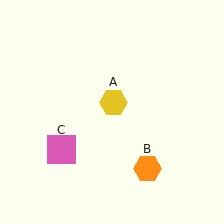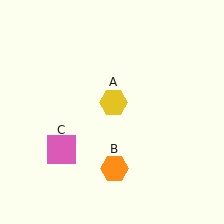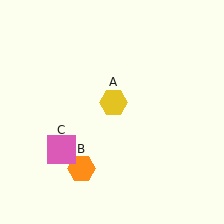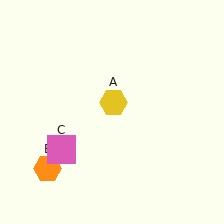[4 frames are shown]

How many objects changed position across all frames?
1 object changed position: orange hexagon (object B).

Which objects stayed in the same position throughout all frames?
Yellow hexagon (object A) and pink square (object C) remained stationary.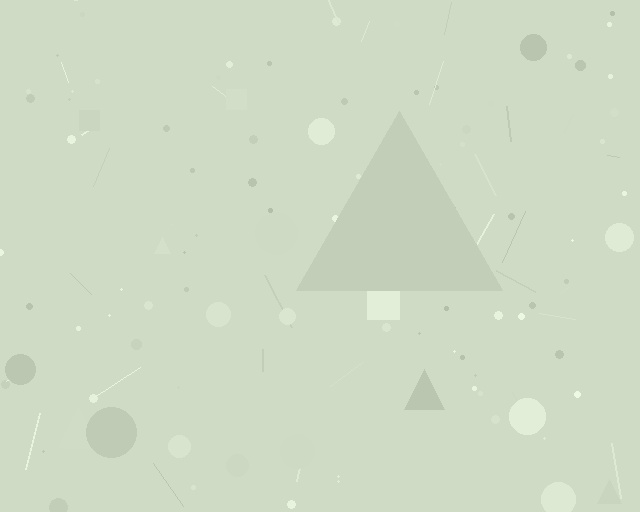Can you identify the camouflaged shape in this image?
The camouflaged shape is a triangle.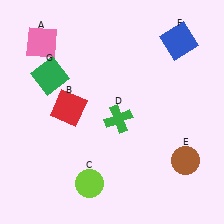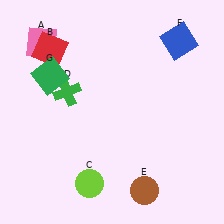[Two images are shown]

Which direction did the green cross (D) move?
The green cross (D) moved left.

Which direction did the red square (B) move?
The red square (B) moved up.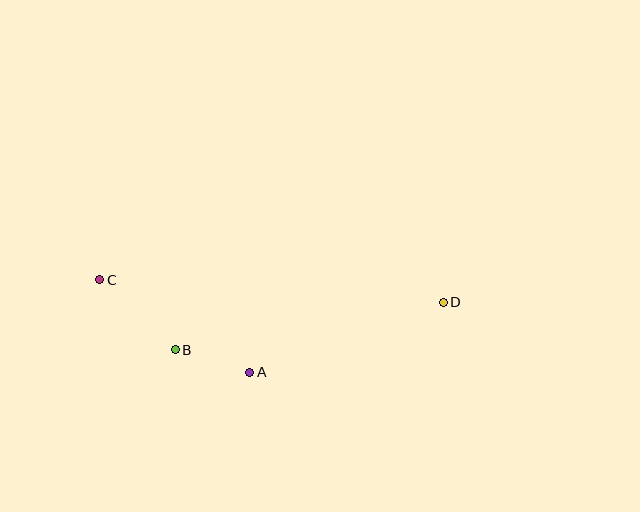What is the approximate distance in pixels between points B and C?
The distance between B and C is approximately 103 pixels.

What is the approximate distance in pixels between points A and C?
The distance between A and C is approximately 177 pixels.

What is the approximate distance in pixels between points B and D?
The distance between B and D is approximately 273 pixels.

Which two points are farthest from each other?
Points C and D are farthest from each other.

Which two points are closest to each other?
Points A and B are closest to each other.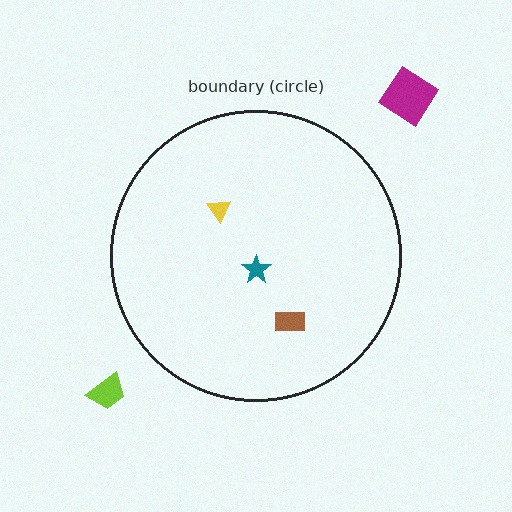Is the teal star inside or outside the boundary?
Inside.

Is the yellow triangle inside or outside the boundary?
Inside.